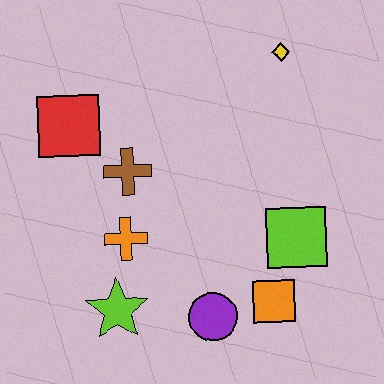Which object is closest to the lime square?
The orange square is closest to the lime square.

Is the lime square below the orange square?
No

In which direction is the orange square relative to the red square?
The orange square is to the right of the red square.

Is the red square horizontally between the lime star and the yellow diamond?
No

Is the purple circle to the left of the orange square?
Yes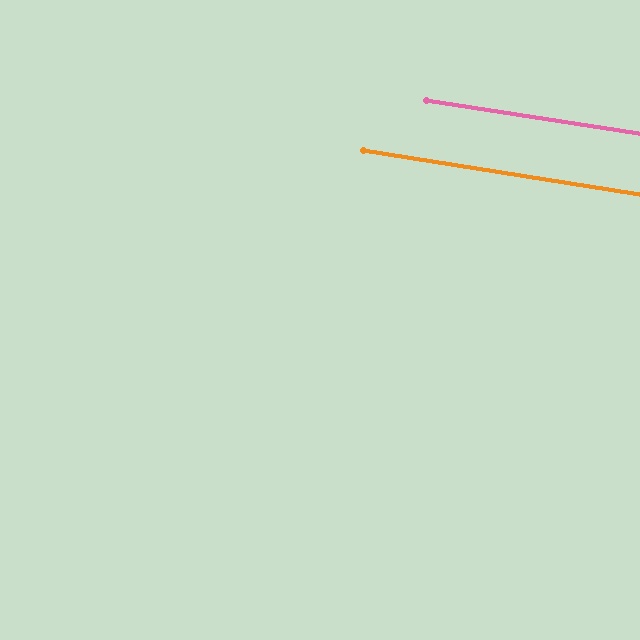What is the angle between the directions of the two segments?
Approximately 0 degrees.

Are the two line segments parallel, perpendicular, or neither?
Parallel — their directions differ by only 0.3°.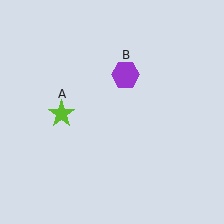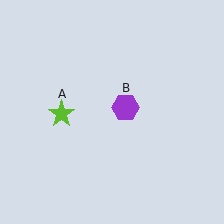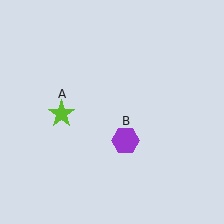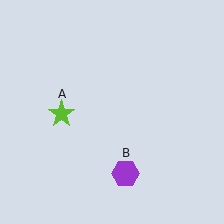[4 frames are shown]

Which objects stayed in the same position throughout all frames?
Lime star (object A) remained stationary.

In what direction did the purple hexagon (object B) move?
The purple hexagon (object B) moved down.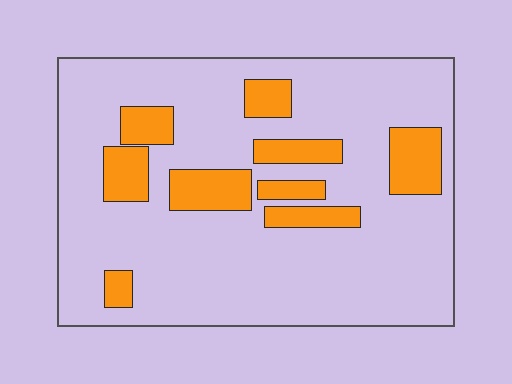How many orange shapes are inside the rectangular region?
9.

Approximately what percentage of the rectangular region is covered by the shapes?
Approximately 20%.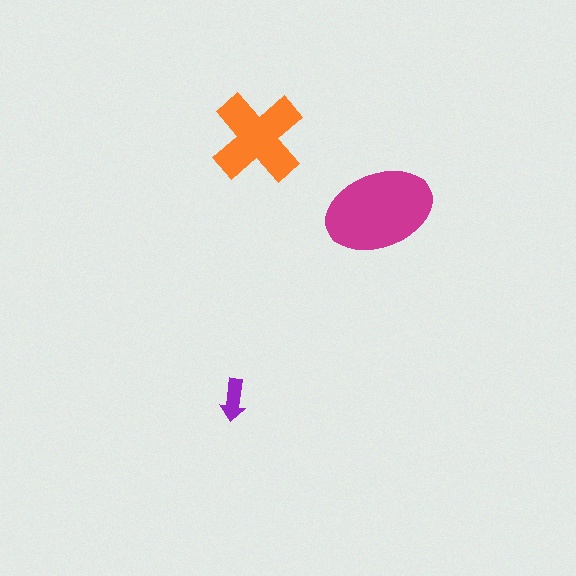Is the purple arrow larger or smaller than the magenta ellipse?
Smaller.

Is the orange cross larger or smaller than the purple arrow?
Larger.